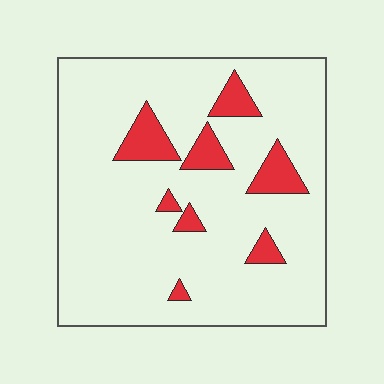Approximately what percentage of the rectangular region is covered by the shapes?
Approximately 10%.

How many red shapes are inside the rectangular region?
8.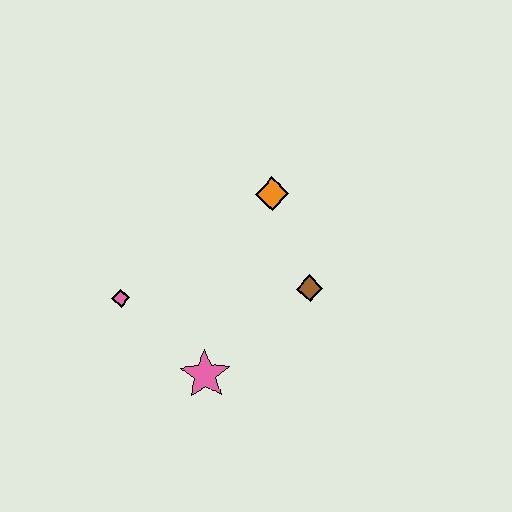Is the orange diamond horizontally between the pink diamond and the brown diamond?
Yes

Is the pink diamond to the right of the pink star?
No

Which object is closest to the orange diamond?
The brown diamond is closest to the orange diamond.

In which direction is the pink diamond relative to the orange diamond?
The pink diamond is to the left of the orange diamond.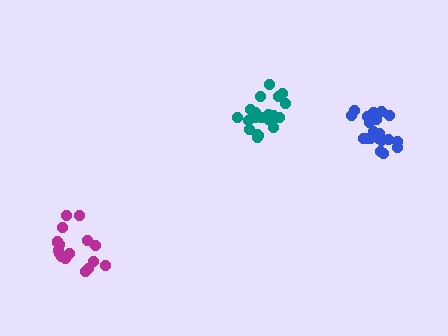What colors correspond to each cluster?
The clusters are colored: magenta, blue, teal.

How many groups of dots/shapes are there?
There are 3 groups.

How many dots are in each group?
Group 1: 17 dots, Group 2: 21 dots, Group 3: 21 dots (59 total).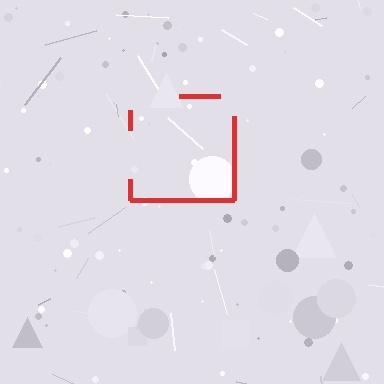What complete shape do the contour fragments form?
The contour fragments form a square.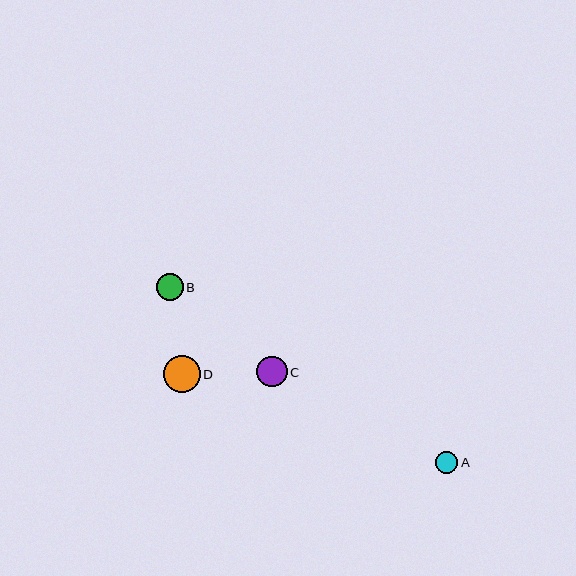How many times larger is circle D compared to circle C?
Circle D is approximately 1.2 times the size of circle C.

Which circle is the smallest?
Circle A is the smallest with a size of approximately 22 pixels.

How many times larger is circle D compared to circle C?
Circle D is approximately 1.2 times the size of circle C.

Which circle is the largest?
Circle D is the largest with a size of approximately 37 pixels.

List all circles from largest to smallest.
From largest to smallest: D, C, B, A.